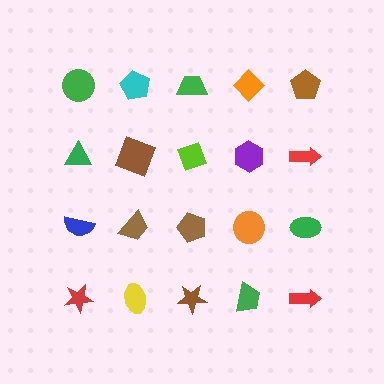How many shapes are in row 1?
5 shapes.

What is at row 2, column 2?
A brown square.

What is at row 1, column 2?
A cyan pentagon.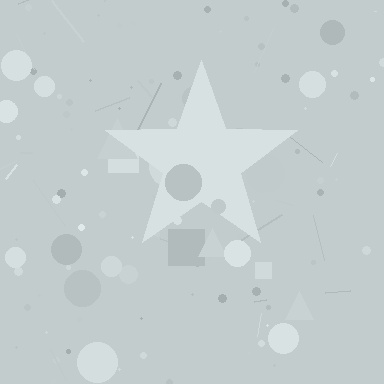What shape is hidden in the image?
A star is hidden in the image.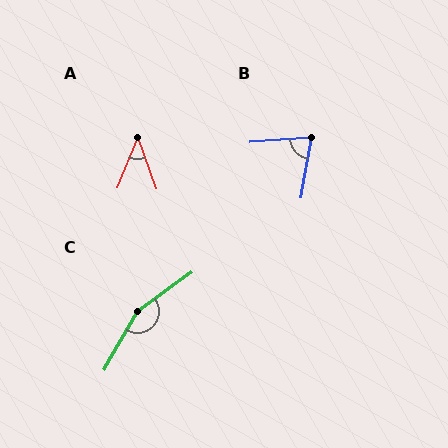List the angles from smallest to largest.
A (43°), B (76°), C (156°).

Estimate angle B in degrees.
Approximately 76 degrees.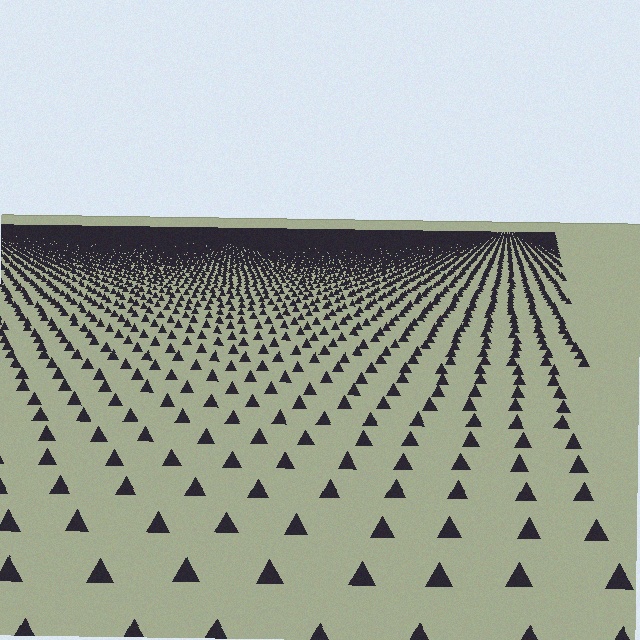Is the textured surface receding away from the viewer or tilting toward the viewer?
The surface is receding away from the viewer. Texture elements get smaller and denser toward the top.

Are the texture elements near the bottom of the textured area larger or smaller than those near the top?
Larger. Near the bottom, elements are closer to the viewer and appear at a bigger on-screen size.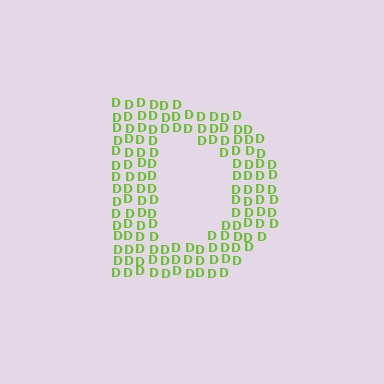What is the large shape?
The large shape is the letter D.